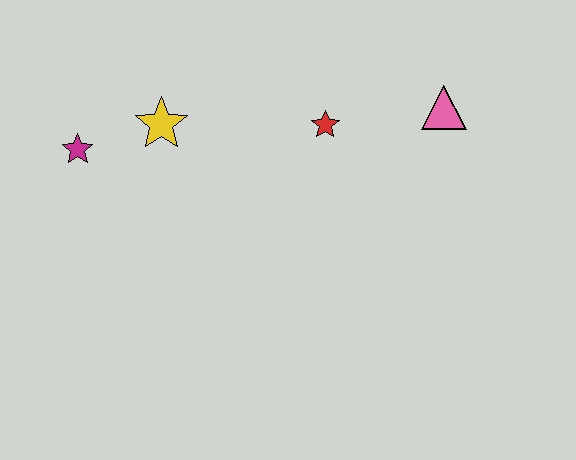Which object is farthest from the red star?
The magenta star is farthest from the red star.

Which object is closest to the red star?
The pink triangle is closest to the red star.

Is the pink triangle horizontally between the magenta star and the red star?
No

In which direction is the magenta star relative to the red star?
The magenta star is to the left of the red star.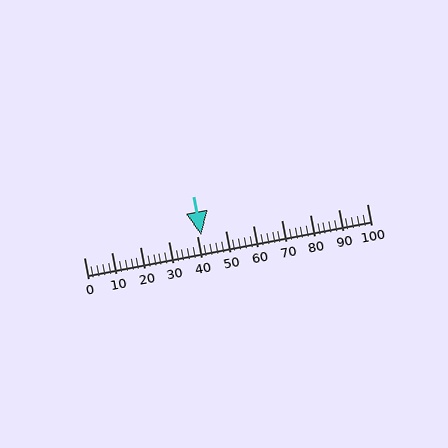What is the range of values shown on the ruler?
The ruler shows values from 0 to 100.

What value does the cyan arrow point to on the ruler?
The cyan arrow points to approximately 42.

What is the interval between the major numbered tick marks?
The major tick marks are spaced 10 units apart.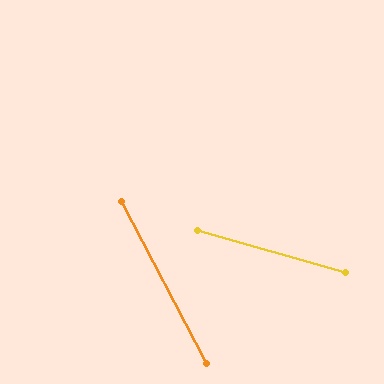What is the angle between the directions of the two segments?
Approximately 47 degrees.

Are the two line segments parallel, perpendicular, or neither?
Neither parallel nor perpendicular — they differ by about 47°.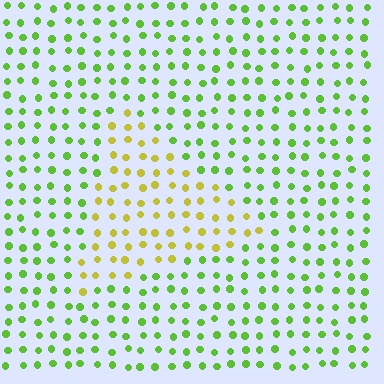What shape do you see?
I see a triangle.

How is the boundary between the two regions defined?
The boundary is defined purely by a slight shift in hue (about 43 degrees). Spacing, size, and orientation are identical on both sides.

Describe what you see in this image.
The image is filled with small lime elements in a uniform arrangement. A triangle-shaped region is visible where the elements are tinted to a slightly different hue, forming a subtle color boundary.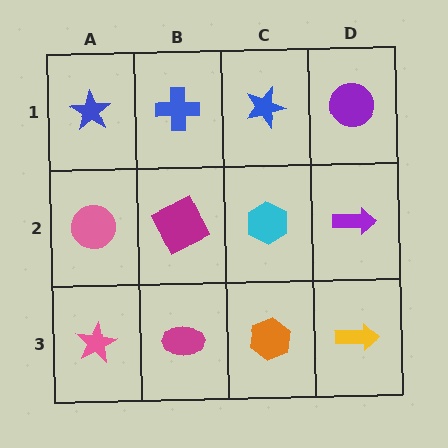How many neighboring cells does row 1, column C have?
3.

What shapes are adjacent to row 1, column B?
A magenta square (row 2, column B), a blue star (row 1, column A), a blue star (row 1, column C).